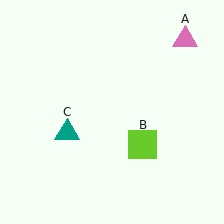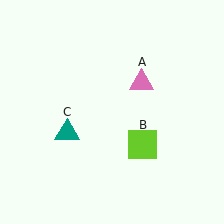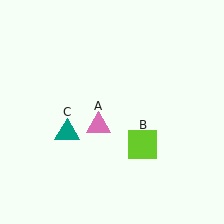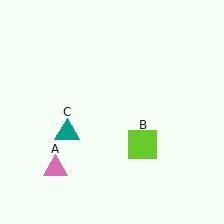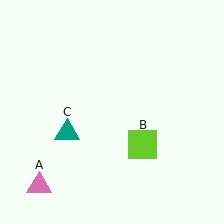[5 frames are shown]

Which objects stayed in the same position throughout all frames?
Lime square (object B) and teal triangle (object C) remained stationary.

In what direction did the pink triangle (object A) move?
The pink triangle (object A) moved down and to the left.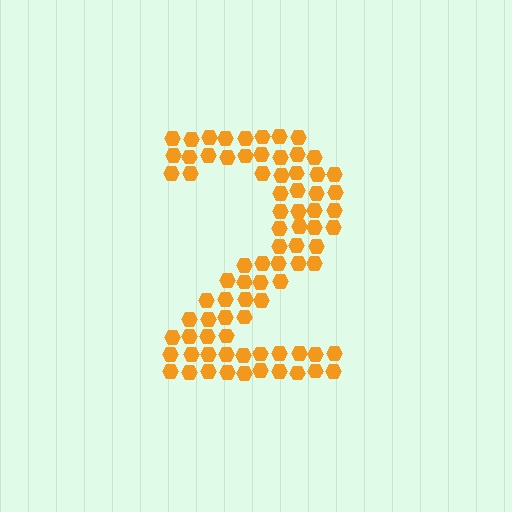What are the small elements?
The small elements are hexagons.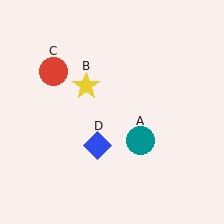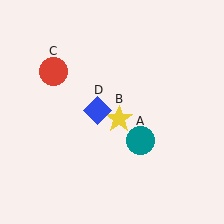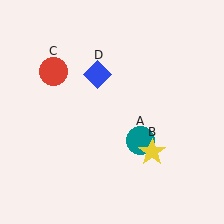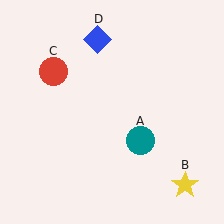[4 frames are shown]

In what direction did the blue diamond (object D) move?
The blue diamond (object D) moved up.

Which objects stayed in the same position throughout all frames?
Teal circle (object A) and red circle (object C) remained stationary.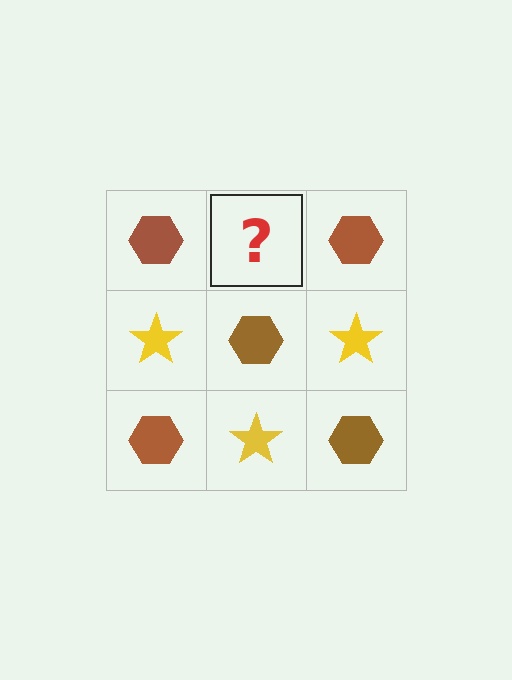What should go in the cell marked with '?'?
The missing cell should contain a yellow star.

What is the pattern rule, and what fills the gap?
The rule is that it alternates brown hexagon and yellow star in a checkerboard pattern. The gap should be filled with a yellow star.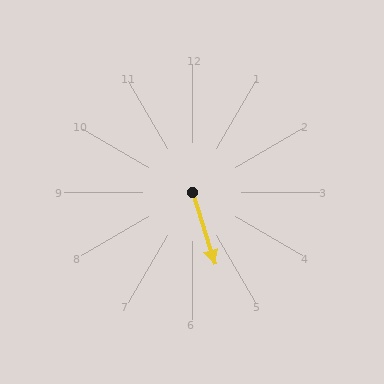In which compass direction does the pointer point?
South.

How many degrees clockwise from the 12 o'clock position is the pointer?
Approximately 162 degrees.